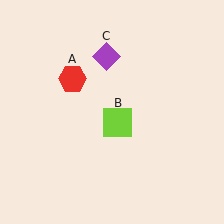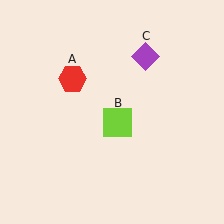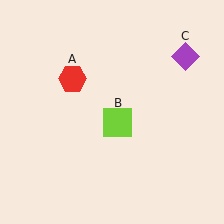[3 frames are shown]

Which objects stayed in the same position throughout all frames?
Red hexagon (object A) and lime square (object B) remained stationary.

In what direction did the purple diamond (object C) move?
The purple diamond (object C) moved right.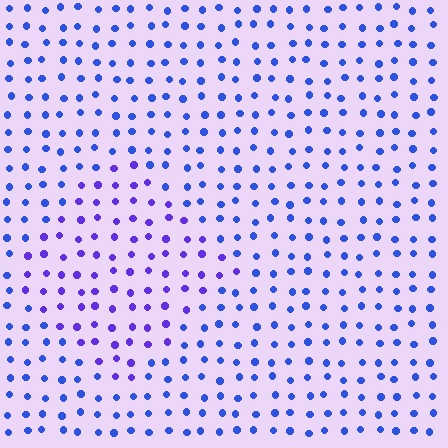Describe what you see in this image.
The image is filled with small blue elements in a uniform arrangement. A diamond-shaped region is visible where the elements are tinted to a slightly different hue, forming a subtle color boundary.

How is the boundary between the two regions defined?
The boundary is defined purely by a slight shift in hue (about 31 degrees). Spacing, size, and orientation are identical on both sides.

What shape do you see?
I see a diamond.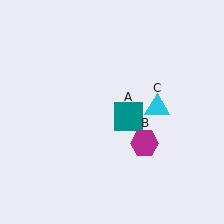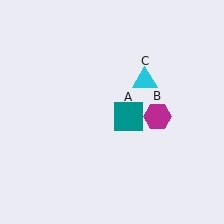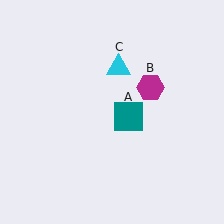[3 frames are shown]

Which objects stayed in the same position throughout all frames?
Teal square (object A) remained stationary.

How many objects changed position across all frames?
2 objects changed position: magenta hexagon (object B), cyan triangle (object C).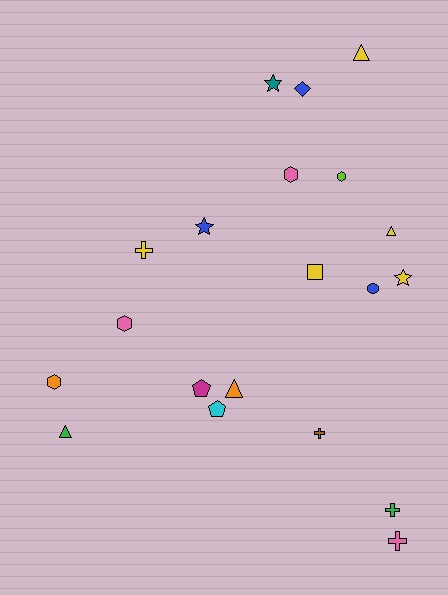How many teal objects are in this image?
There is 1 teal object.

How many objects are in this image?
There are 20 objects.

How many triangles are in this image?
There are 4 triangles.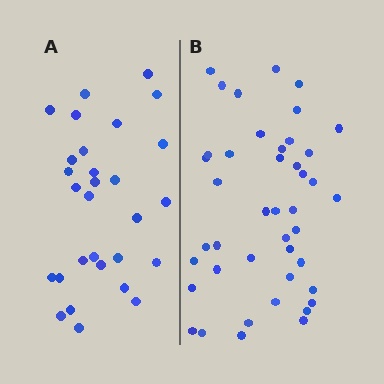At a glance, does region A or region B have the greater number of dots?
Region B (the right region) has more dots.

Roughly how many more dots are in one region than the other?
Region B has approximately 15 more dots than region A.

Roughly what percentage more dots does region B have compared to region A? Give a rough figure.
About 50% more.